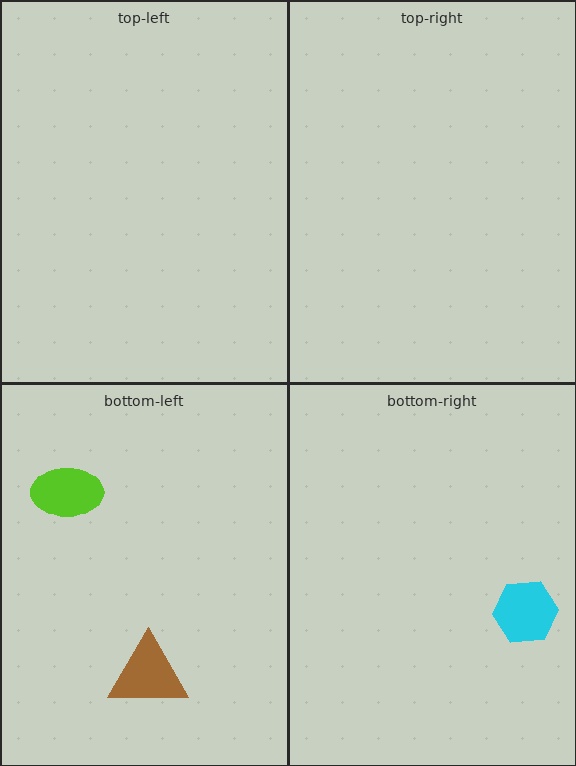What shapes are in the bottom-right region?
The cyan hexagon.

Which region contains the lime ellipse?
The bottom-left region.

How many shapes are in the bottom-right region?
1.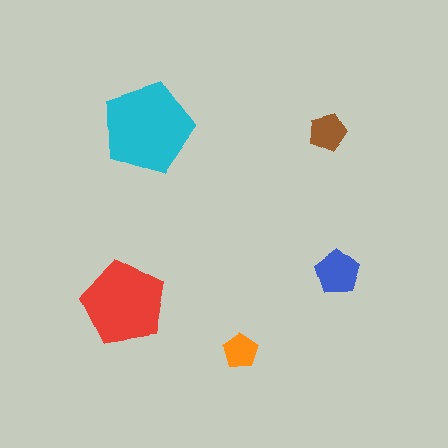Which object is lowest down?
The orange pentagon is bottommost.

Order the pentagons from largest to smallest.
the cyan one, the red one, the blue one, the brown one, the orange one.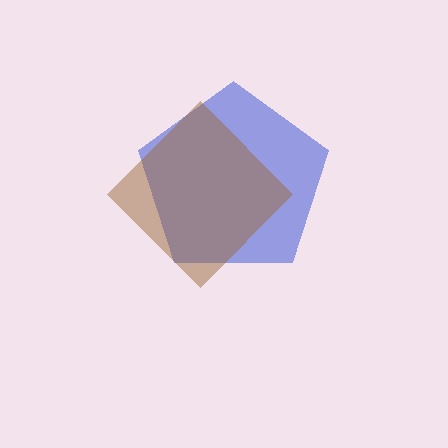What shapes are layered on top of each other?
The layered shapes are: a blue pentagon, a brown diamond.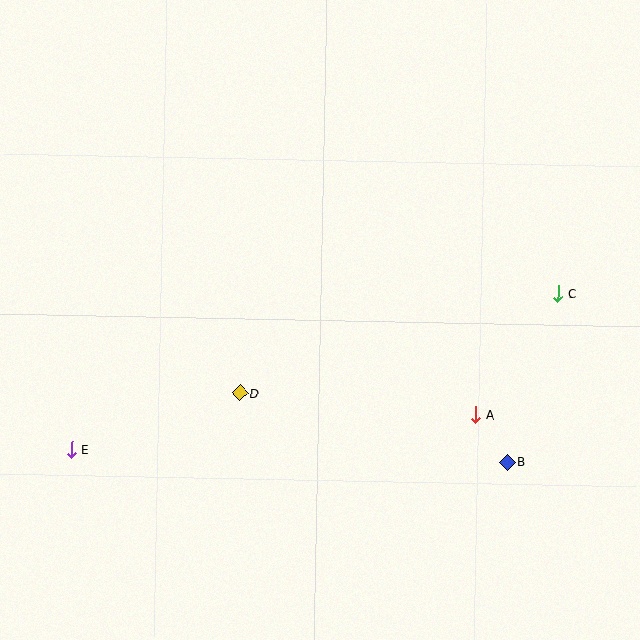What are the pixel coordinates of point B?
Point B is at (508, 462).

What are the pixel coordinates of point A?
Point A is at (476, 415).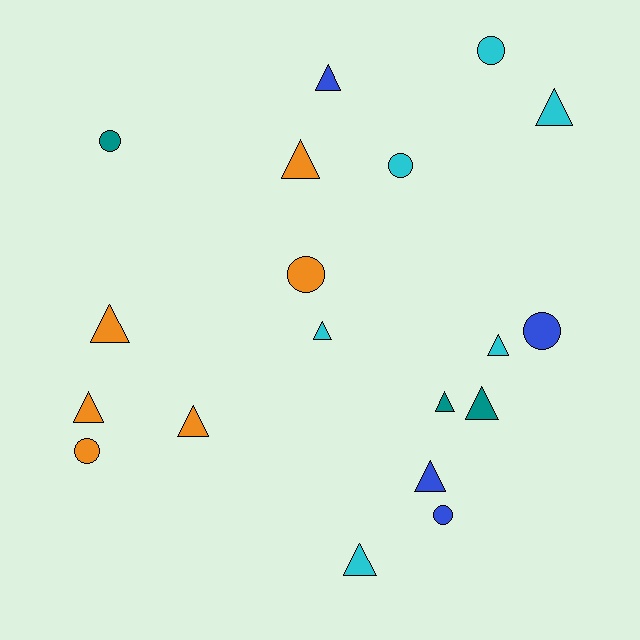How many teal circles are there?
There is 1 teal circle.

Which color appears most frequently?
Cyan, with 6 objects.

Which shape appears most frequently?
Triangle, with 12 objects.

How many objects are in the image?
There are 19 objects.